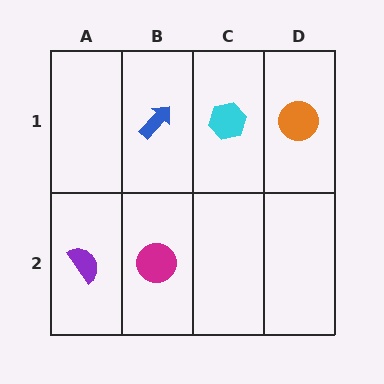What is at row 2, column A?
A purple semicircle.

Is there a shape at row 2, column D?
No, that cell is empty.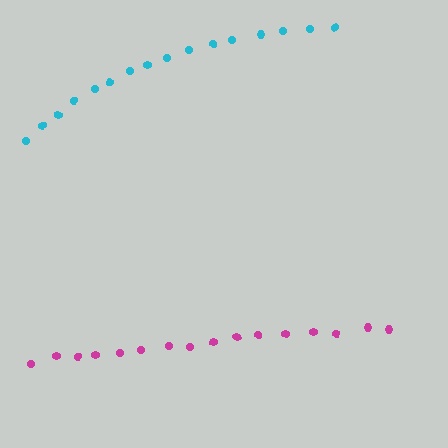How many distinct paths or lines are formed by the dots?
There are 2 distinct paths.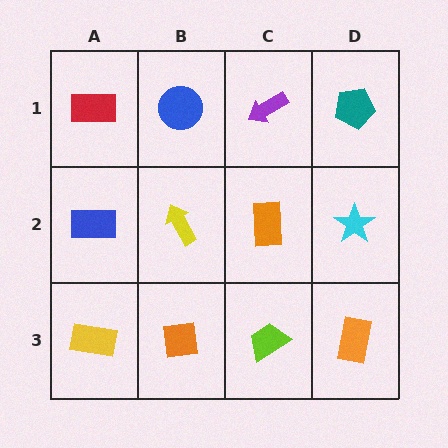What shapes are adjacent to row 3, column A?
A blue rectangle (row 2, column A), an orange square (row 3, column B).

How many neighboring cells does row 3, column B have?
3.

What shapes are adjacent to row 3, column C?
An orange rectangle (row 2, column C), an orange square (row 3, column B), an orange rectangle (row 3, column D).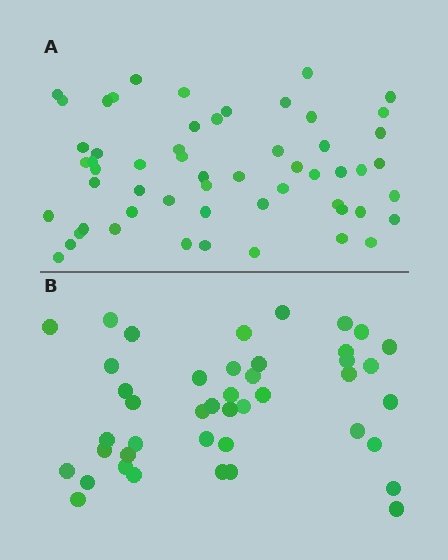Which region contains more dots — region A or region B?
Region A (the top region) has more dots.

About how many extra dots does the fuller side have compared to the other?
Region A has approximately 15 more dots than region B.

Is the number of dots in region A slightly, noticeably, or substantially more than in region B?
Region A has noticeably more, but not dramatically so. The ratio is roughly 1.3 to 1.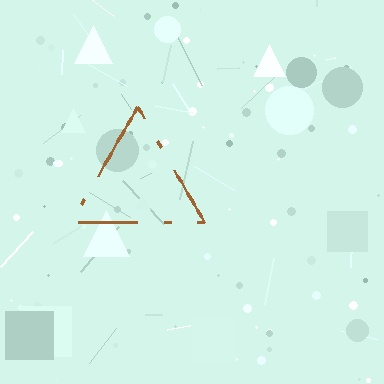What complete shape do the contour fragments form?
The contour fragments form a triangle.